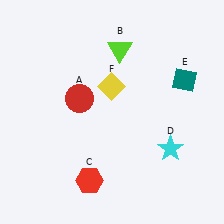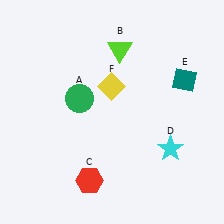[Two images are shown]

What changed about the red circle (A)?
In Image 1, A is red. In Image 2, it changed to green.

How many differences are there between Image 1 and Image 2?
There is 1 difference between the two images.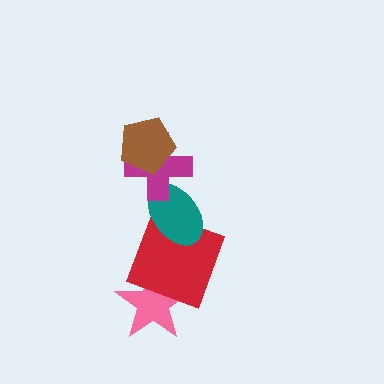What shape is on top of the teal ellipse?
The magenta cross is on top of the teal ellipse.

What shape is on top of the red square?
The teal ellipse is on top of the red square.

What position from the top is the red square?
The red square is 4th from the top.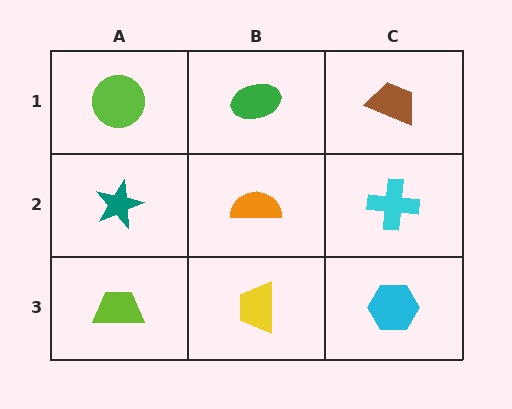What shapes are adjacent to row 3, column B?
An orange semicircle (row 2, column B), a lime trapezoid (row 3, column A), a cyan hexagon (row 3, column C).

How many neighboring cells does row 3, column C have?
2.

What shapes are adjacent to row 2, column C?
A brown trapezoid (row 1, column C), a cyan hexagon (row 3, column C), an orange semicircle (row 2, column B).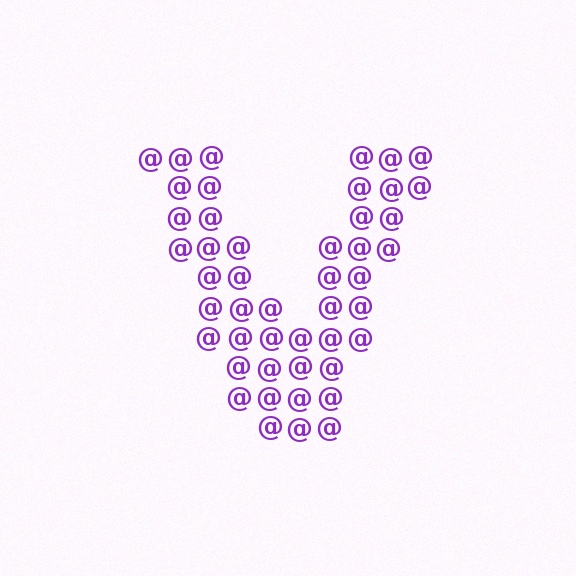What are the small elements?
The small elements are at signs.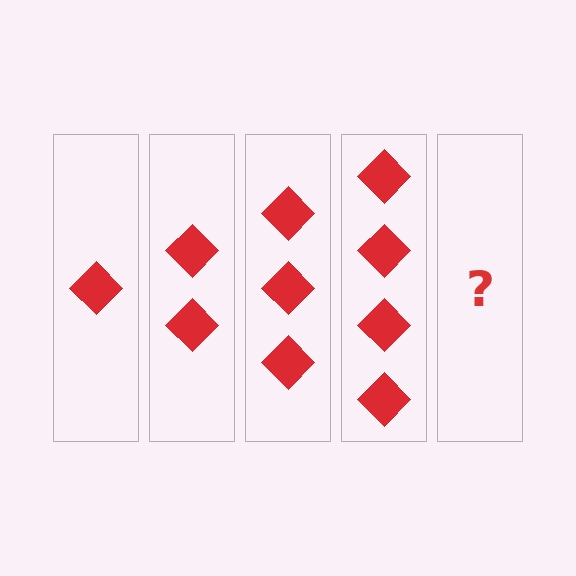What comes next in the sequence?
The next element should be 5 diamonds.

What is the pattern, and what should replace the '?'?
The pattern is that each step adds one more diamond. The '?' should be 5 diamonds.